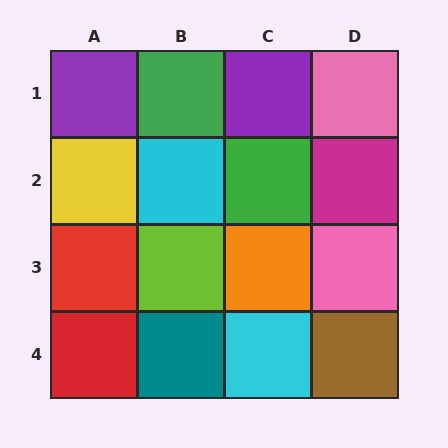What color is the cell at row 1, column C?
Purple.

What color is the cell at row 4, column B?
Teal.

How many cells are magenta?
1 cell is magenta.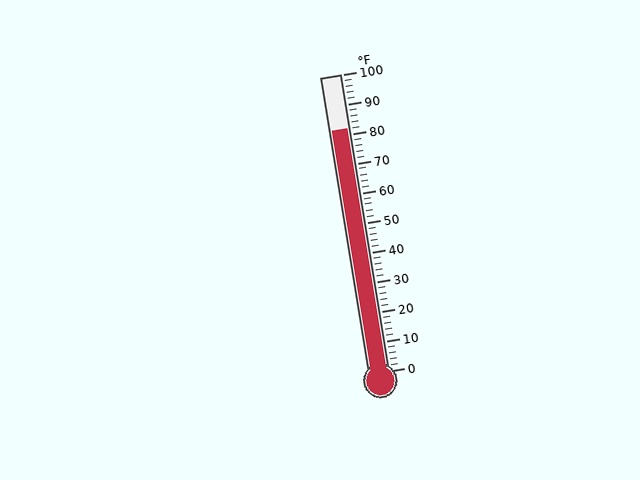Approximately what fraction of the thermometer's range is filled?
The thermometer is filled to approximately 80% of its range.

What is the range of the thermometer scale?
The thermometer scale ranges from 0°F to 100°F.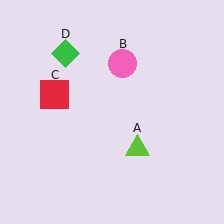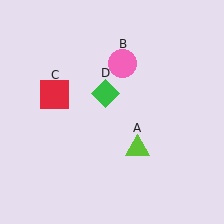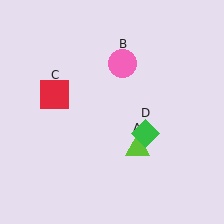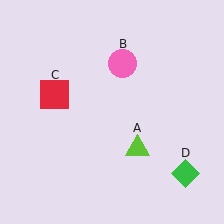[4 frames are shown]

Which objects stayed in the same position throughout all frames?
Lime triangle (object A) and pink circle (object B) and red square (object C) remained stationary.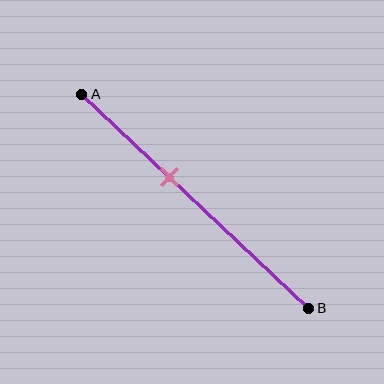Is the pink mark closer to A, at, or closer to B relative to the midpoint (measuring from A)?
The pink mark is closer to point A than the midpoint of segment AB.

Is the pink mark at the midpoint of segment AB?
No, the mark is at about 40% from A, not at the 50% midpoint.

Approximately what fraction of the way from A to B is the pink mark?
The pink mark is approximately 40% of the way from A to B.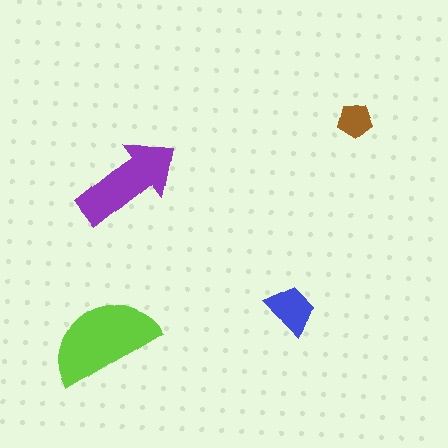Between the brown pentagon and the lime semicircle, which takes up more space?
The lime semicircle.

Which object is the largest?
The lime semicircle.